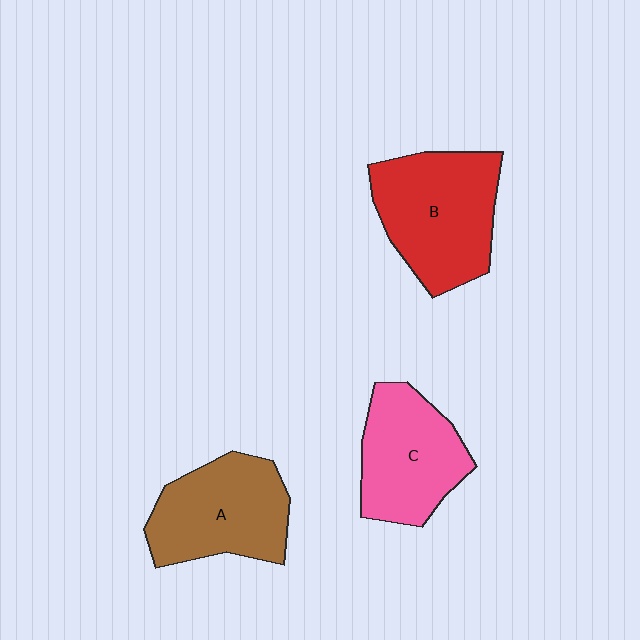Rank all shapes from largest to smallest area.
From largest to smallest: B (red), A (brown), C (pink).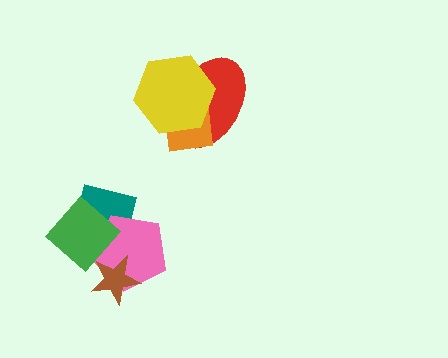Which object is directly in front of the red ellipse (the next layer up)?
The orange square is directly in front of the red ellipse.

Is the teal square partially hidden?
Yes, it is partially covered by another shape.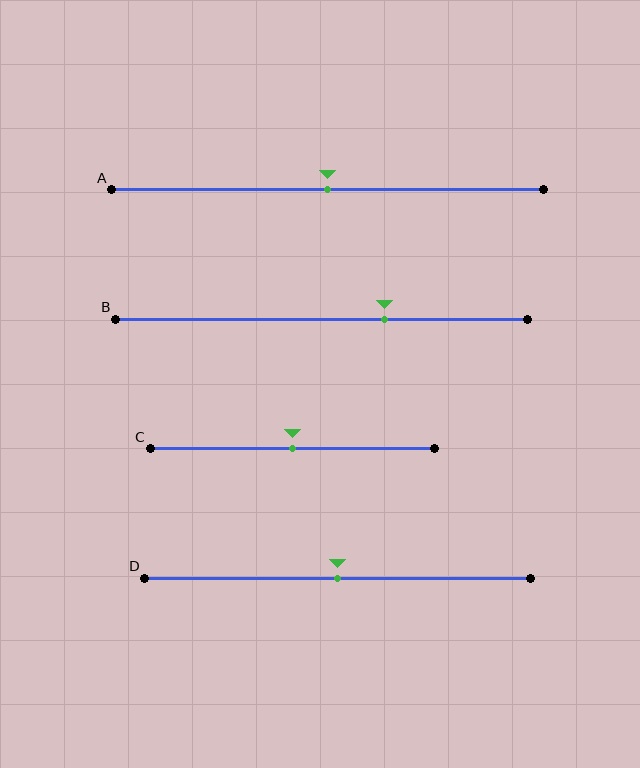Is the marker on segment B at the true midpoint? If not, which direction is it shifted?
No, the marker on segment B is shifted to the right by about 15% of the segment length.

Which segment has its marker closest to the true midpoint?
Segment A has its marker closest to the true midpoint.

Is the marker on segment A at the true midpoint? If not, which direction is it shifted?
Yes, the marker on segment A is at the true midpoint.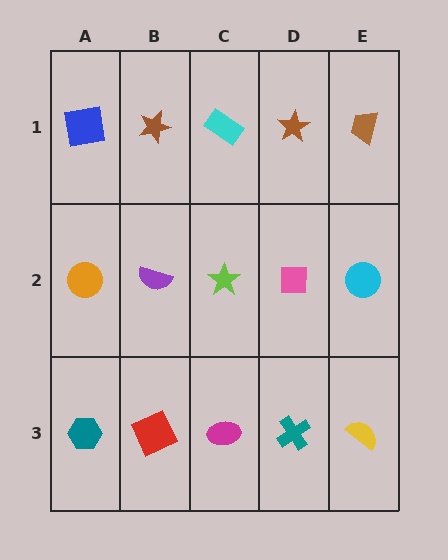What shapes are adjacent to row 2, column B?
A brown star (row 1, column B), a red square (row 3, column B), an orange circle (row 2, column A), a lime star (row 2, column C).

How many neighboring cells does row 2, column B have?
4.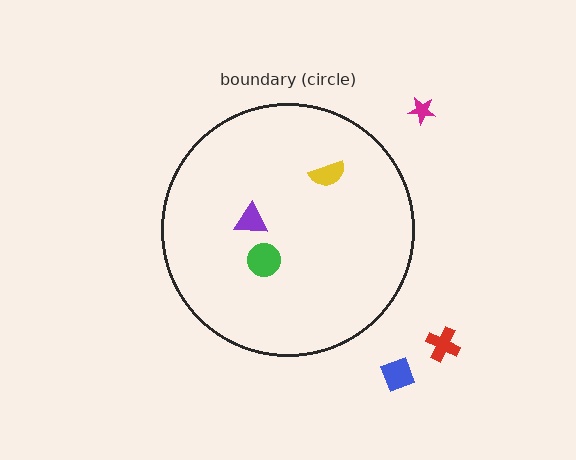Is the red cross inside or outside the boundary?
Outside.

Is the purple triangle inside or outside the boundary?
Inside.